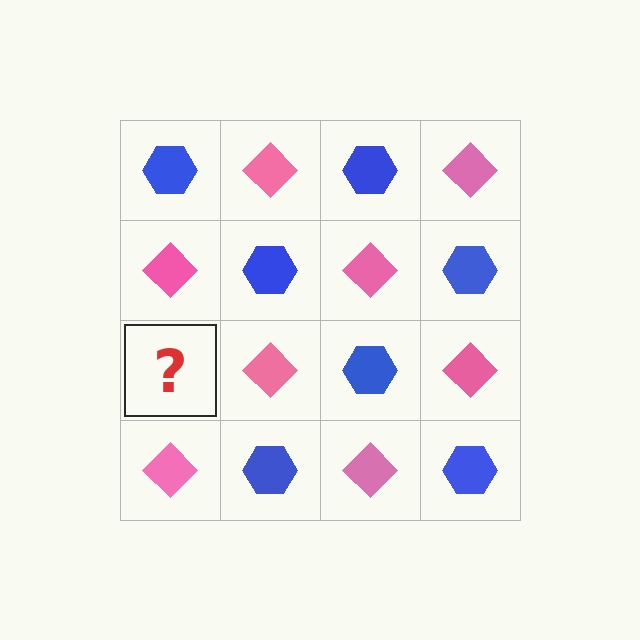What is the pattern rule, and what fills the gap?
The rule is that it alternates blue hexagon and pink diamond in a checkerboard pattern. The gap should be filled with a blue hexagon.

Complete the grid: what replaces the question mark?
The question mark should be replaced with a blue hexagon.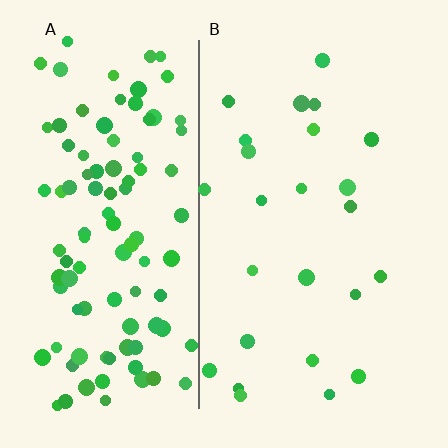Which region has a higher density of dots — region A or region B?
A (the left).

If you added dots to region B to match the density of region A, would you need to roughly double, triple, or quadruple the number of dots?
Approximately quadruple.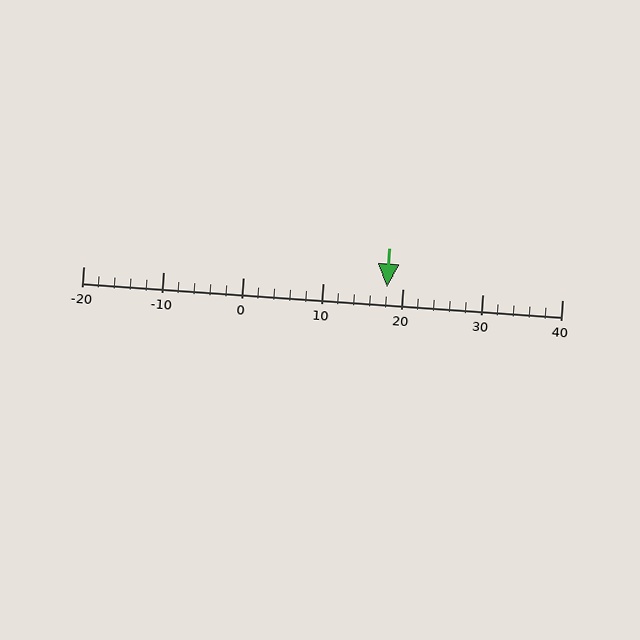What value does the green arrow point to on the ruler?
The green arrow points to approximately 18.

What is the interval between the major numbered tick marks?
The major tick marks are spaced 10 units apart.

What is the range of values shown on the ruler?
The ruler shows values from -20 to 40.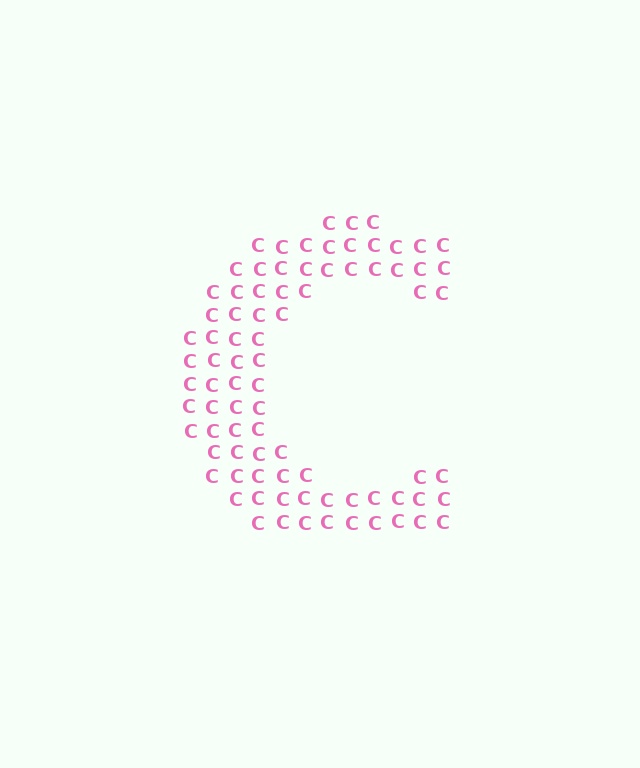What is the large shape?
The large shape is the letter C.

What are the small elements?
The small elements are letter C's.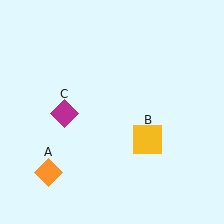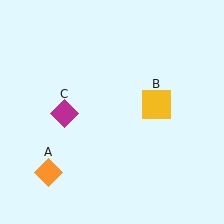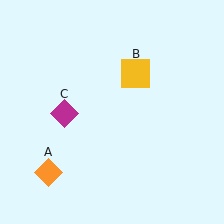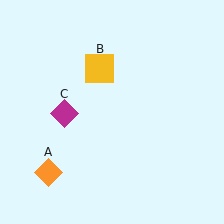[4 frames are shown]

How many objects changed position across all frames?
1 object changed position: yellow square (object B).